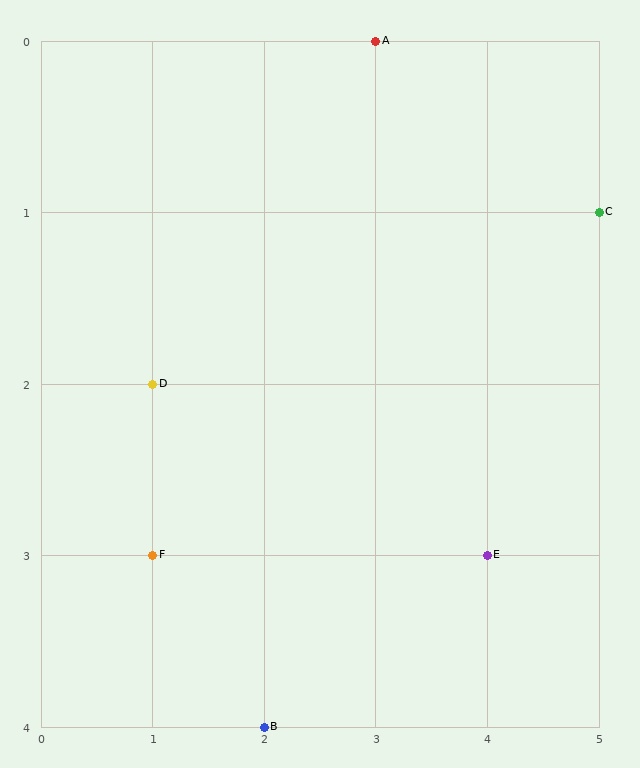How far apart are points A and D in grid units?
Points A and D are 2 columns and 2 rows apart (about 2.8 grid units diagonally).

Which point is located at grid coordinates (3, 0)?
Point A is at (3, 0).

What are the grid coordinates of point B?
Point B is at grid coordinates (2, 4).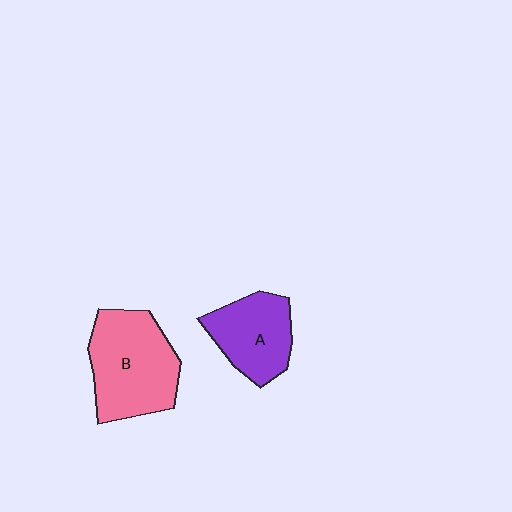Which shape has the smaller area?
Shape A (purple).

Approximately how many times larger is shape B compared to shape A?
Approximately 1.4 times.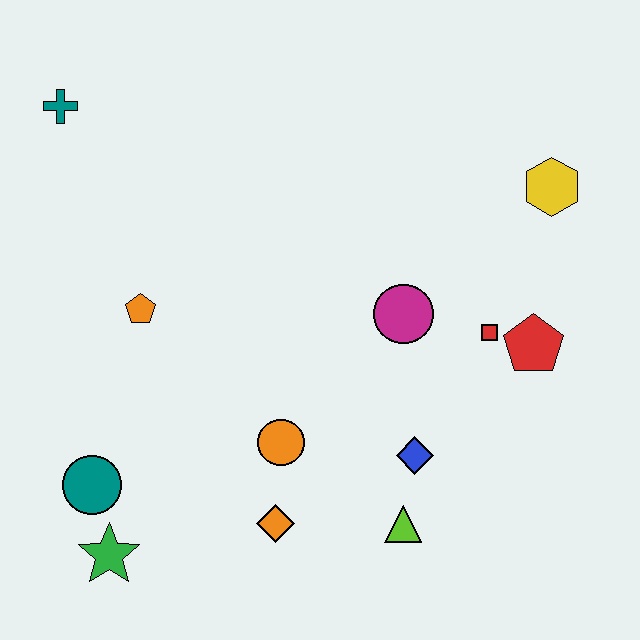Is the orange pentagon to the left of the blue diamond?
Yes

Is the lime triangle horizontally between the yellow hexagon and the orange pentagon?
Yes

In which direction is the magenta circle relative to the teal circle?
The magenta circle is to the right of the teal circle.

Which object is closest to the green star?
The teal circle is closest to the green star.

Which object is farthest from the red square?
The teal cross is farthest from the red square.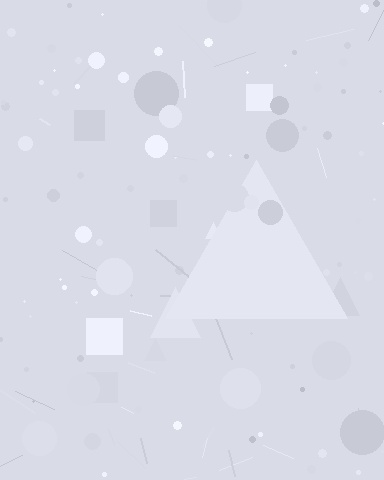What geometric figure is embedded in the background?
A triangle is embedded in the background.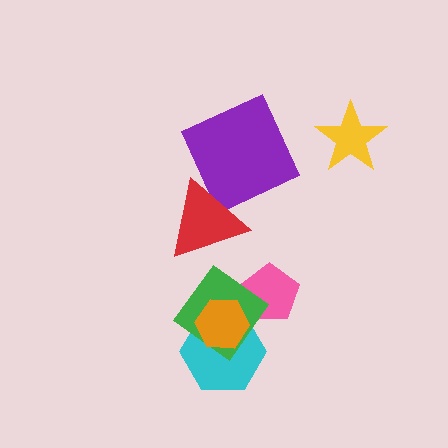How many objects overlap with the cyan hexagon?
2 objects overlap with the cyan hexagon.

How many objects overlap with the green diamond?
3 objects overlap with the green diamond.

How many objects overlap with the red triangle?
1 object overlaps with the red triangle.